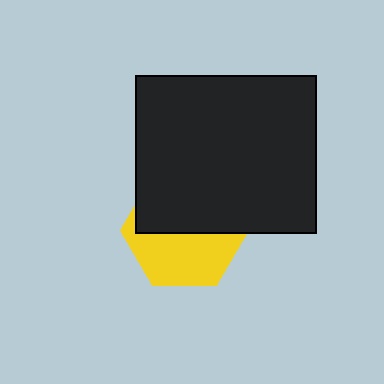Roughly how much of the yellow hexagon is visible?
About half of it is visible (roughly 49%).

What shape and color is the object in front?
The object in front is a black rectangle.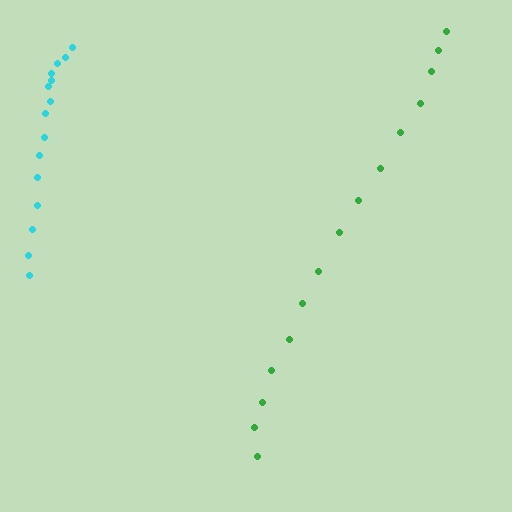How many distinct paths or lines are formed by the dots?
There are 2 distinct paths.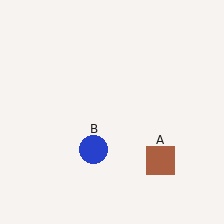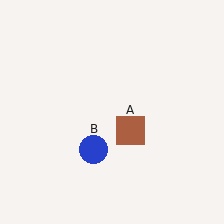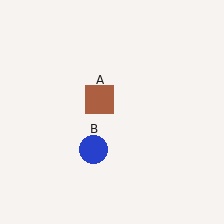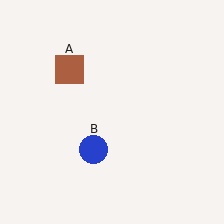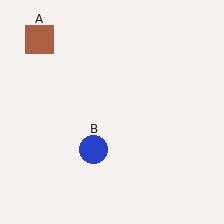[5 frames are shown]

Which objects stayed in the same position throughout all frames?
Blue circle (object B) remained stationary.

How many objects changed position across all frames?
1 object changed position: brown square (object A).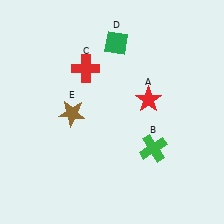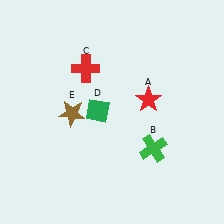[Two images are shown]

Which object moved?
The green diamond (D) moved down.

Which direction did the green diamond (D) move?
The green diamond (D) moved down.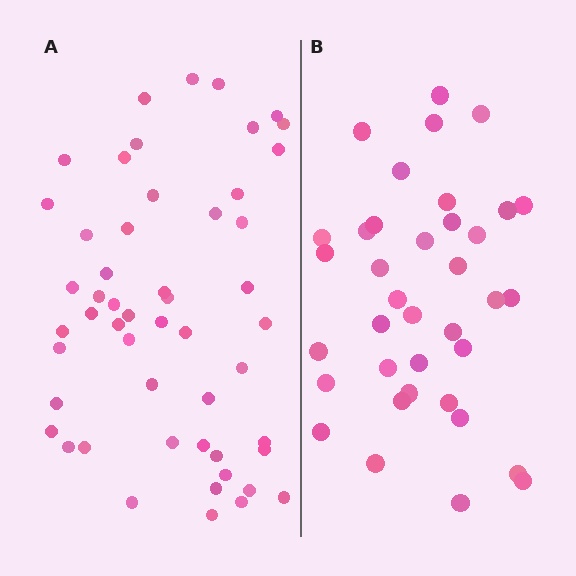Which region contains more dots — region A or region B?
Region A (the left region) has more dots.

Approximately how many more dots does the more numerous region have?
Region A has approximately 15 more dots than region B.